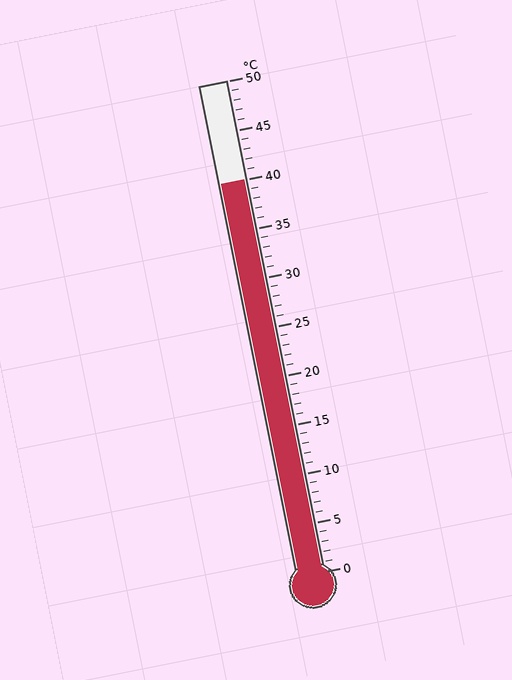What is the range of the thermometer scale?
The thermometer scale ranges from 0°C to 50°C.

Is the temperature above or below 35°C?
The temperature is above 35°C.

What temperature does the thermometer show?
The thermometer shows approximately 40°C.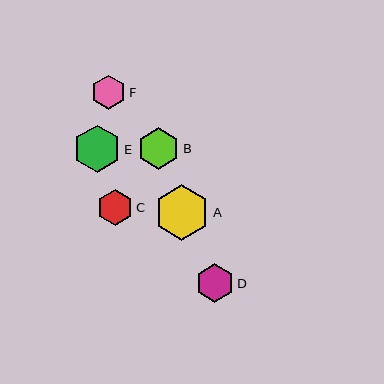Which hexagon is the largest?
Hexagon A is the largest with a size of approximately 55 pixels.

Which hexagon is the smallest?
Hexagon F is the smallest with a size of approximately 34 pixels.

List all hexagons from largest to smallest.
From largest to smallest: A, E, B, D, C, F.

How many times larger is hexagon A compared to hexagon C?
Hexagon A is approximately 1.5 times the size of hexagon C.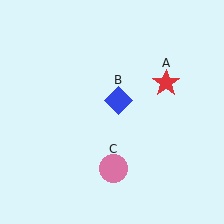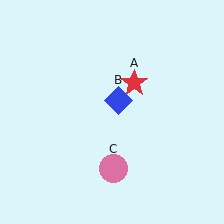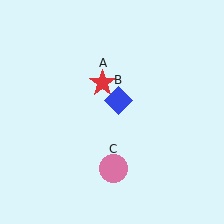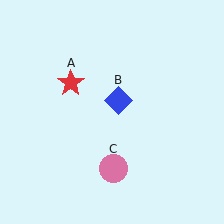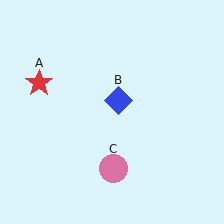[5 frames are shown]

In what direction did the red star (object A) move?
The red star (object A) moved left.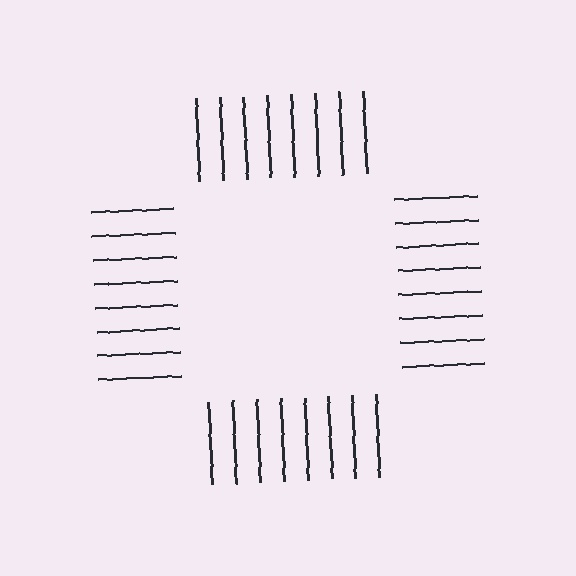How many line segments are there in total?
32 — 8 along each of the 4 edges.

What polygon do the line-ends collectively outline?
An illusory square — the line segments terminate on its edges but no continuous stroke is drawn.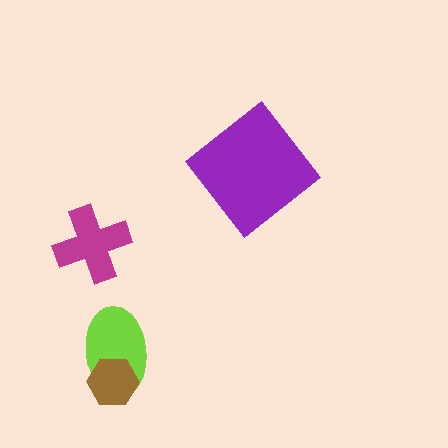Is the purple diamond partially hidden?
No, no other shape covers it.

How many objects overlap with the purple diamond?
0 objects overlap with the purple diamond.